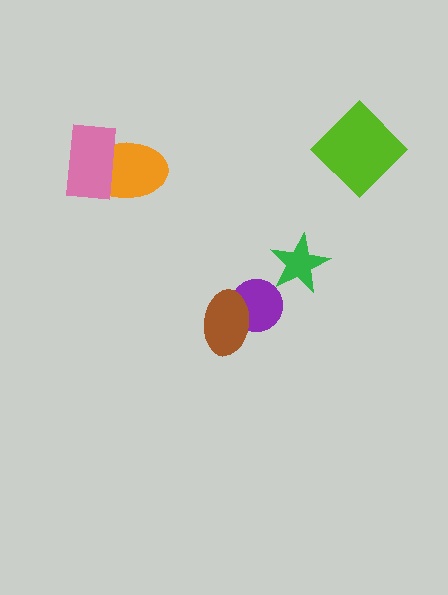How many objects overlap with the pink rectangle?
1 object overlaps with the pink rectangle.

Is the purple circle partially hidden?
Yes, it is partially covered by another shape.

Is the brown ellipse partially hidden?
No, no other shape covers it.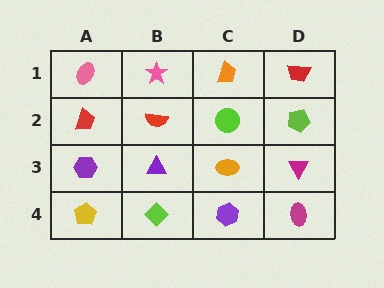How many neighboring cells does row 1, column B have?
3.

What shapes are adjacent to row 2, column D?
A red trapezoid (row 1, column D), a magenta triangle (row 3, column D), a lime circle (row 2, column C).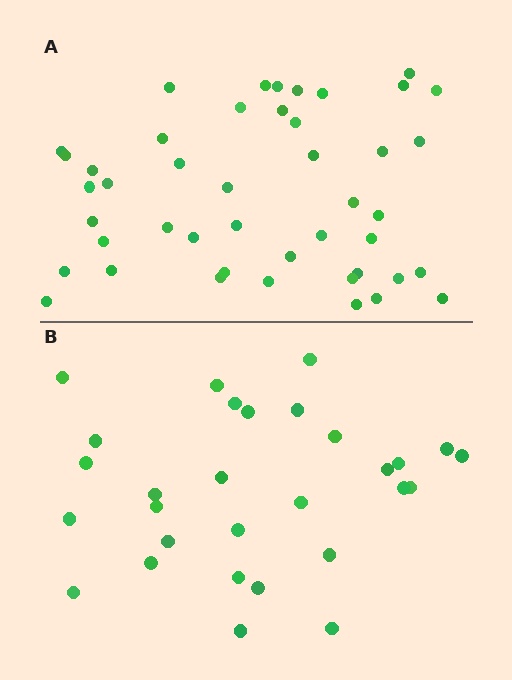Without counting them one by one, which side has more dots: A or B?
Region A (the top region) has more dots.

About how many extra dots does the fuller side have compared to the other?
Region A has approximately 15 more dots than region B.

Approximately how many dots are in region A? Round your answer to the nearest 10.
About 40 dots. (The exact count is 45, which rounds to 40.)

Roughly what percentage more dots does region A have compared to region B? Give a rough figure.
About 55% more.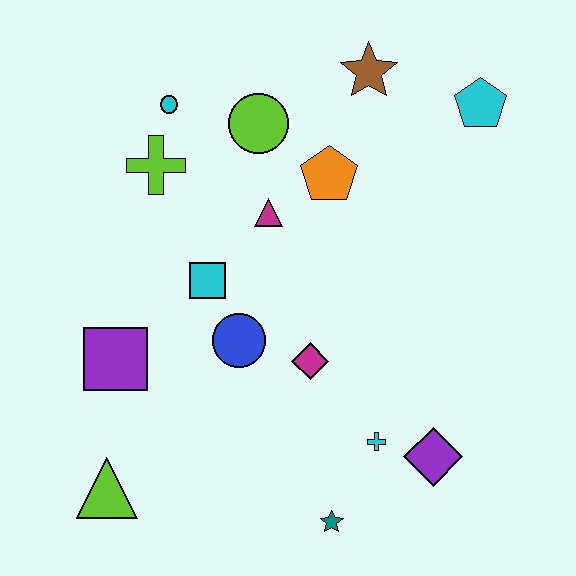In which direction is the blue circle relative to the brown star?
The blue circle is below the brown star.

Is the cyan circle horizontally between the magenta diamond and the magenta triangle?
No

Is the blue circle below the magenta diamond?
No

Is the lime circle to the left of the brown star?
Yes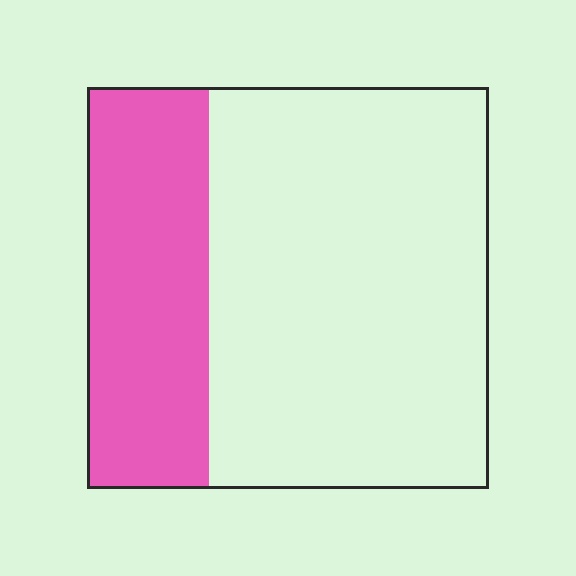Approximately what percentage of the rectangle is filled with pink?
Approximately 30%.